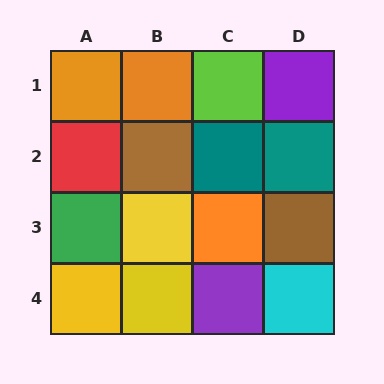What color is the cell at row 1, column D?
Purple.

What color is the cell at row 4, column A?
Yellow.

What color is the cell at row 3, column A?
Green.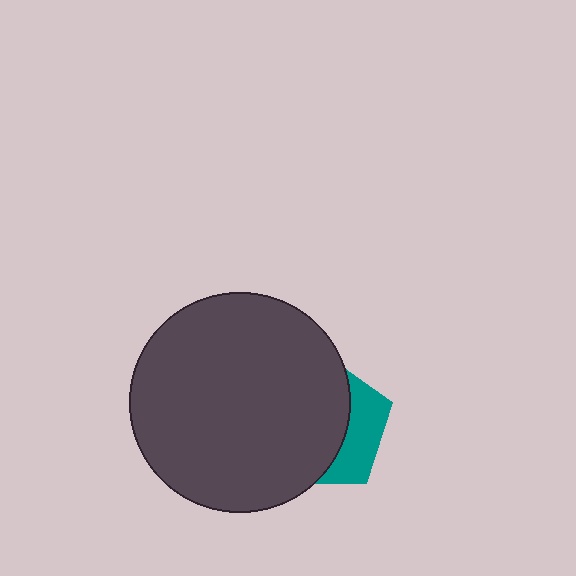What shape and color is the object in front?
The object in front is a dark gray circle.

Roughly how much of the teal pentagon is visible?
A small part of it is visible (roughly 31%).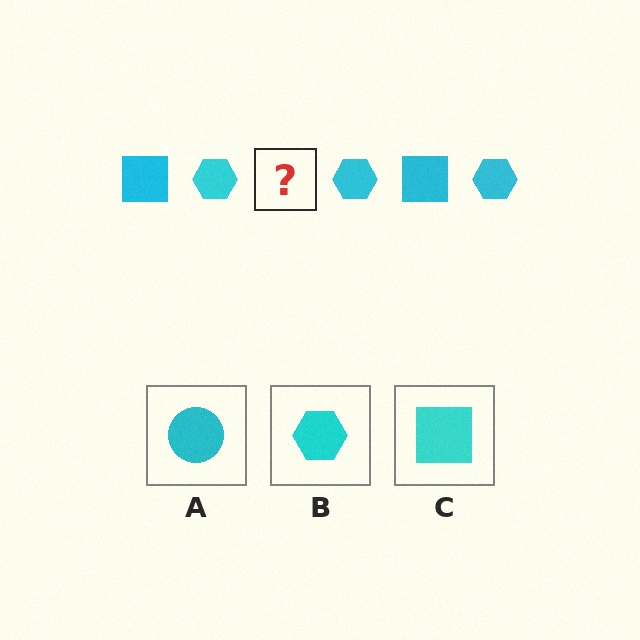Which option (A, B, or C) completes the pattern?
C.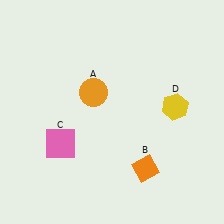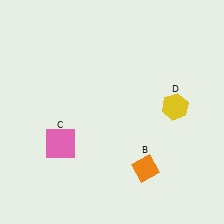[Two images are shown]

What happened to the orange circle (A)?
The orange circle (A) was removed in Image 2. It was in the top-left area of Image 1.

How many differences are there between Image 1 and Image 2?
There is 1 difference between the two images.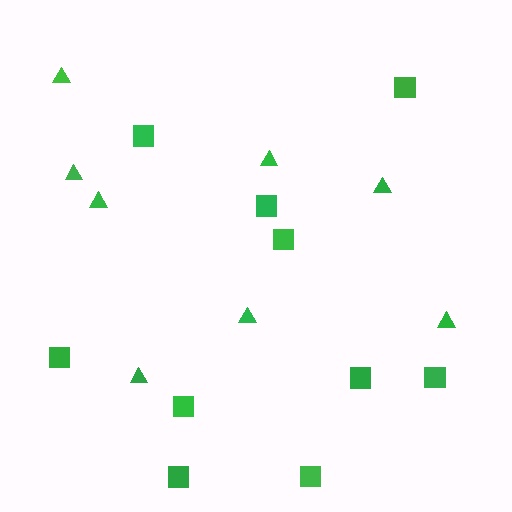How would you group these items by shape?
There are 2 groups: one group of triangles (8) and one group of squares (10).